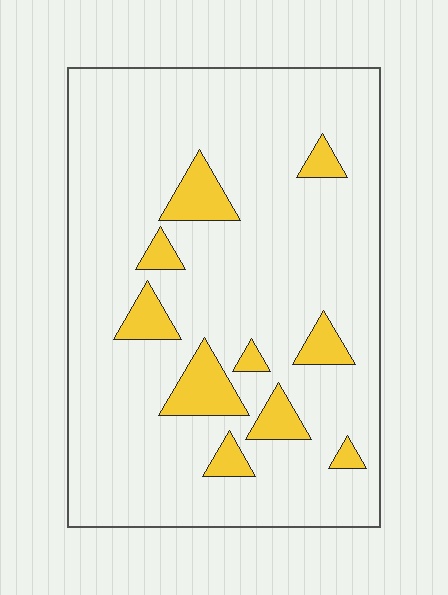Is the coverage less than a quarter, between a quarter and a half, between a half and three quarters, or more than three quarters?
Less than a quarter.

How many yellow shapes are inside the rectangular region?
10.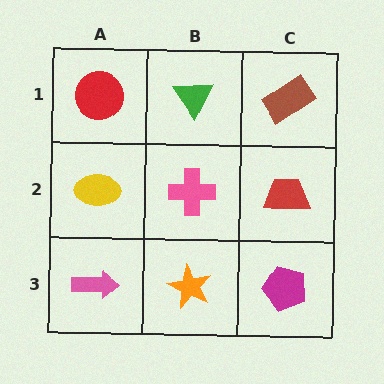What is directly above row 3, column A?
A yellow ellipse.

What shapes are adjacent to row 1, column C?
A red trapezoid (row 2, column C), a green triangle (row 1, column B).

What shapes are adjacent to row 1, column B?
A pink cross (row 2, column B), a red circle (row 1, column A), a brown rectangle (row 1, column C).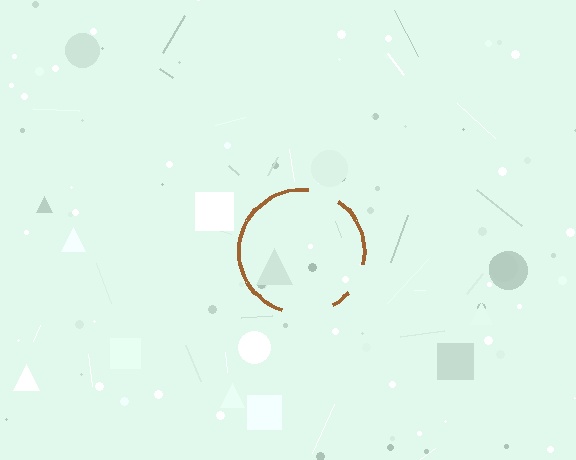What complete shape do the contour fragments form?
The contour fragments form a circle.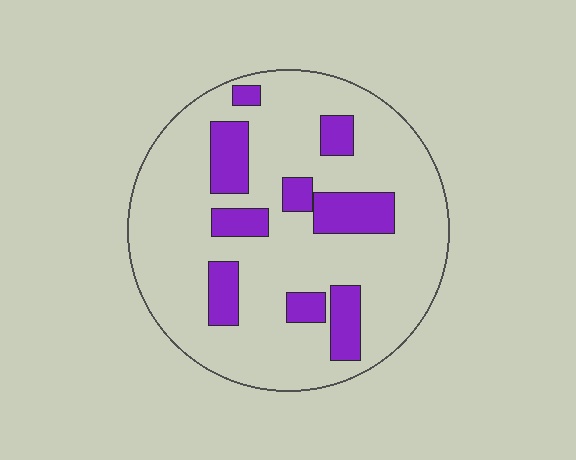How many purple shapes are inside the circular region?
9.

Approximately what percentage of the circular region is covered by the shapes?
Approximately 20%.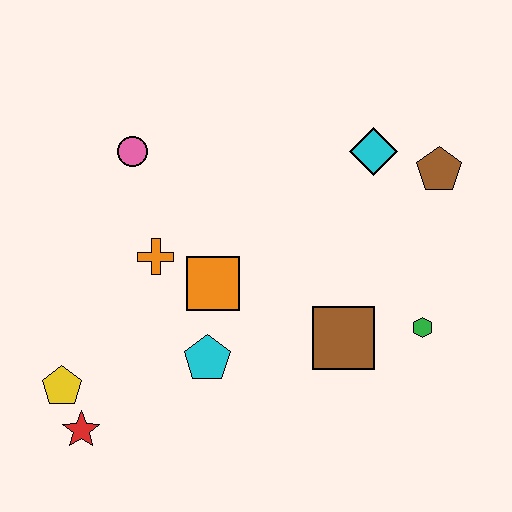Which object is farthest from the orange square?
The brown pentagon is farthest from the orange square.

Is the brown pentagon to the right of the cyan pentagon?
Yes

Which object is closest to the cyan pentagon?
The orange square is closest to the cyan pentagon.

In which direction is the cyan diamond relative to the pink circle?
The cyan diamond is to the right of the pink circle.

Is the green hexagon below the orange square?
Yes